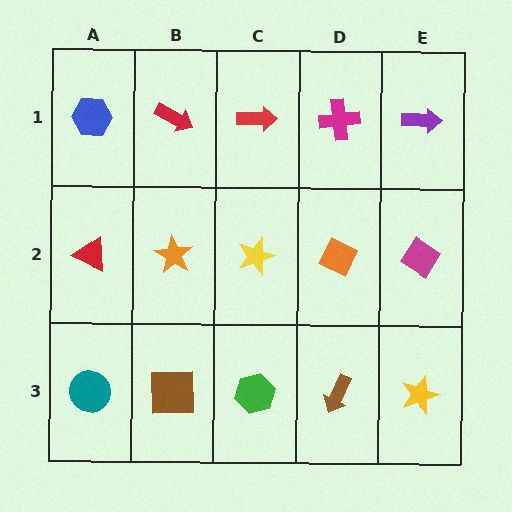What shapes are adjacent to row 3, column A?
A red triangle (row 2, column A), a brown square (row 3, column B).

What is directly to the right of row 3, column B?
A green hexagon.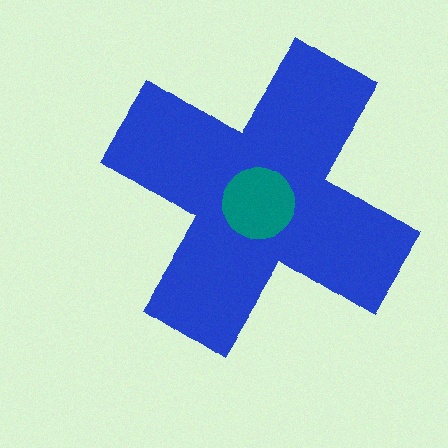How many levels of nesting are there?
2.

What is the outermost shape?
The blue cross.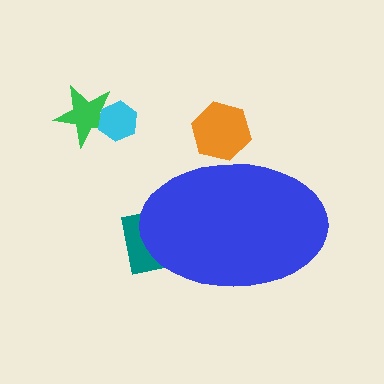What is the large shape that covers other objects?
A blue ellipse.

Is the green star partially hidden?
No, the green star is fully visible.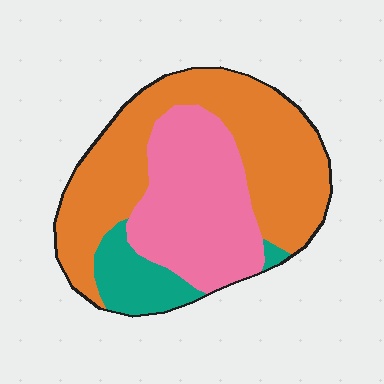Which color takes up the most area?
Orange, at roughly 50%.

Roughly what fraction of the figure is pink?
Pink takes up between a third and a half of the figure.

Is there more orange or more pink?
Orange.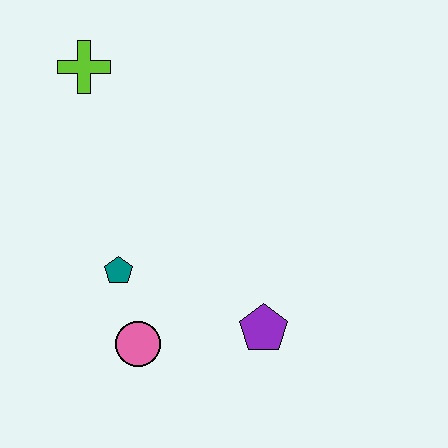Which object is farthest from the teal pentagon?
The lime cross is farthest from the teal pentagon.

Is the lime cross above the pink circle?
Yes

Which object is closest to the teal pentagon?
The pink circle is closest to the teal pentagon.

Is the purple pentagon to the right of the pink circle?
Yes